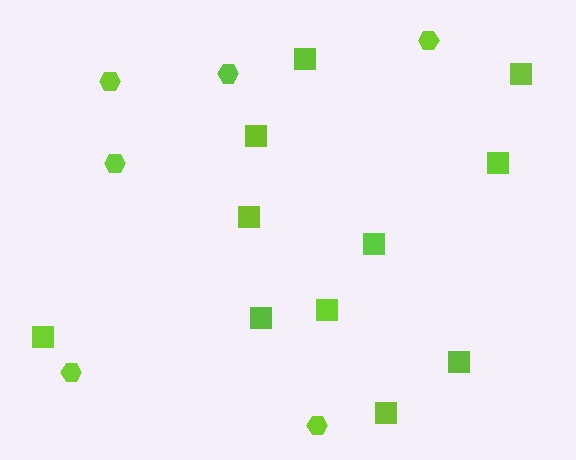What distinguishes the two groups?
There are 2 groups: one group of squares (11) and one group of hexagons (6).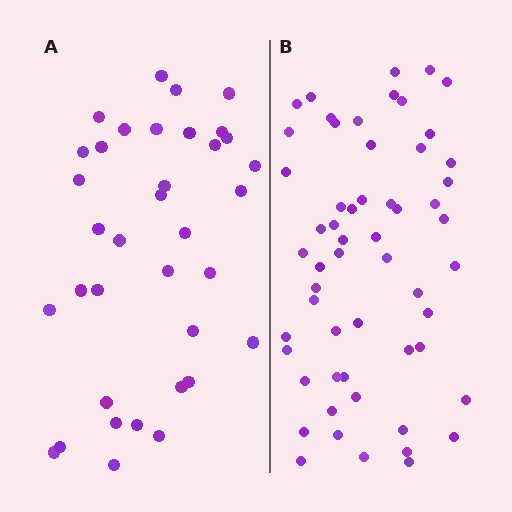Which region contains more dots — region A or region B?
Region B (the right region) has more dots.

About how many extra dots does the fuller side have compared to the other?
Region B has approximately 20 more dots than region A.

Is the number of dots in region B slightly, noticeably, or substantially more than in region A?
Region B has substantially more. The ratio is roughly 1.6 to 1.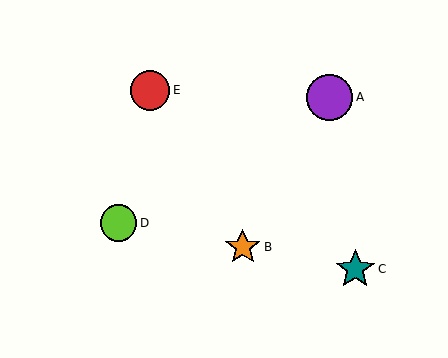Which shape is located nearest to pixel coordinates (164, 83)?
The red circle (labeled E) at (150, 90) is nearest to that location.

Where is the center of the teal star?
The center of the teal star is at (355, 269).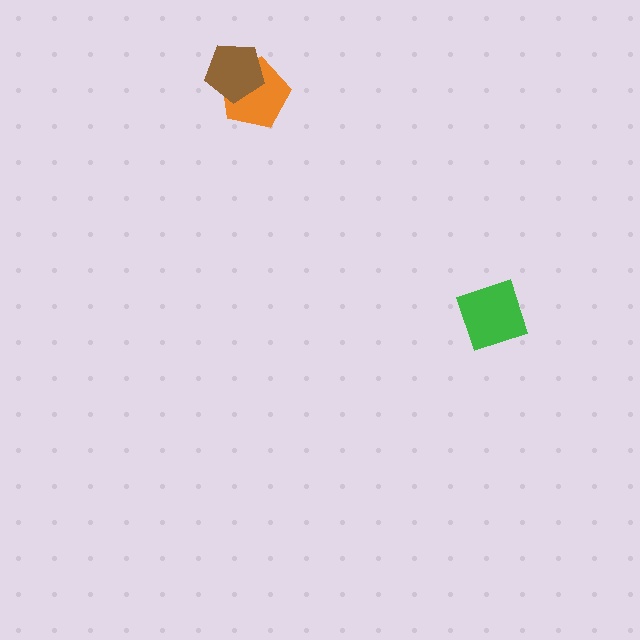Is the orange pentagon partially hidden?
Yes, it is partially covered by another shape.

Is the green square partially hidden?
No, no other shape covers it.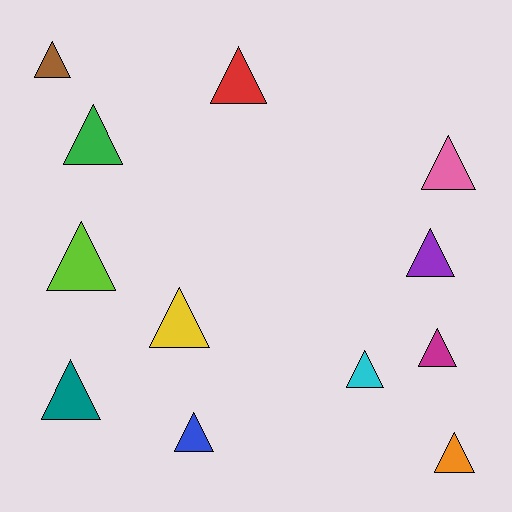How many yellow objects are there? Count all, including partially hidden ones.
There is 1 yellow object.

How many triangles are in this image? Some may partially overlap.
There are 12 triangles.